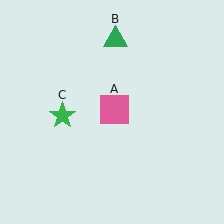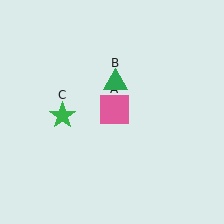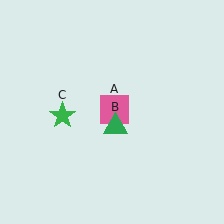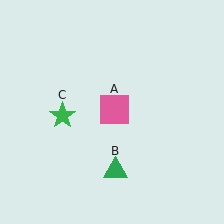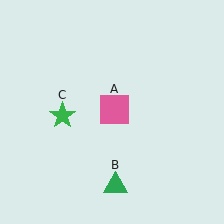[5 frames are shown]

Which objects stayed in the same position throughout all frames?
Pink square (object A) and green star (object C) remained stationary.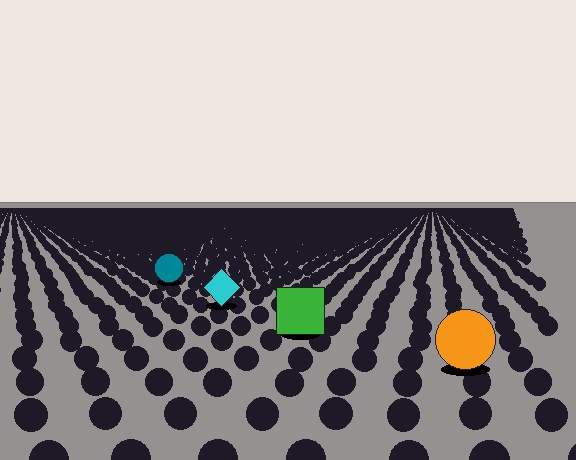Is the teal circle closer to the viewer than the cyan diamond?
No. The cyan diamond is closer — you can tell from the texture gradient: the ground texture is coarser near it.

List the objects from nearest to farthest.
From nearest to farthest: the orange circle, the green square, the cyan diamond, the teal circle.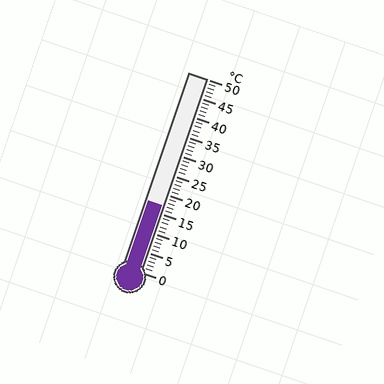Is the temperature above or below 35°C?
The temperature is below 35°C.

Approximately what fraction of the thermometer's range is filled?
The thermometer is filled to approximately 35% of its range.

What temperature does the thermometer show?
The thermometer shows approximately 17°C.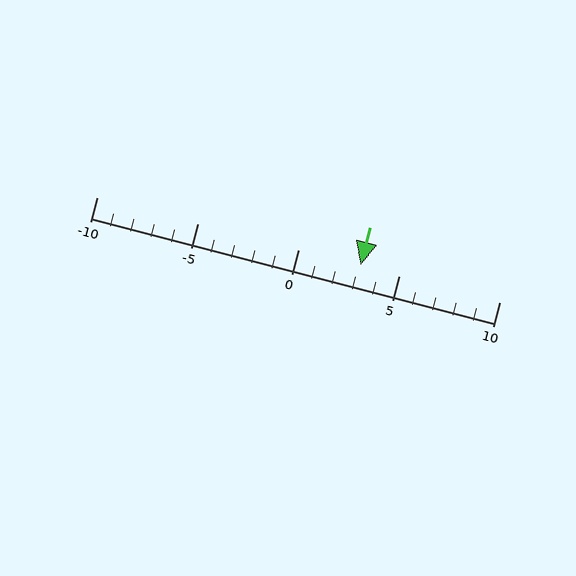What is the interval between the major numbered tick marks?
The major tick marks are spaced 5 units apart.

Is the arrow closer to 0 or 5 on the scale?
The arrow is closer to 5.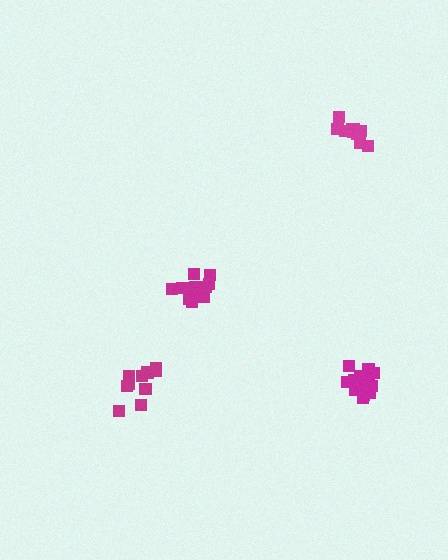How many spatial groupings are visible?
There are 4 spatial groupings.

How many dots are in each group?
Group 1: 10 dots, Group 2: 10 dots, Group 3: 12 dots, Group 4: 15 dots (47 total).